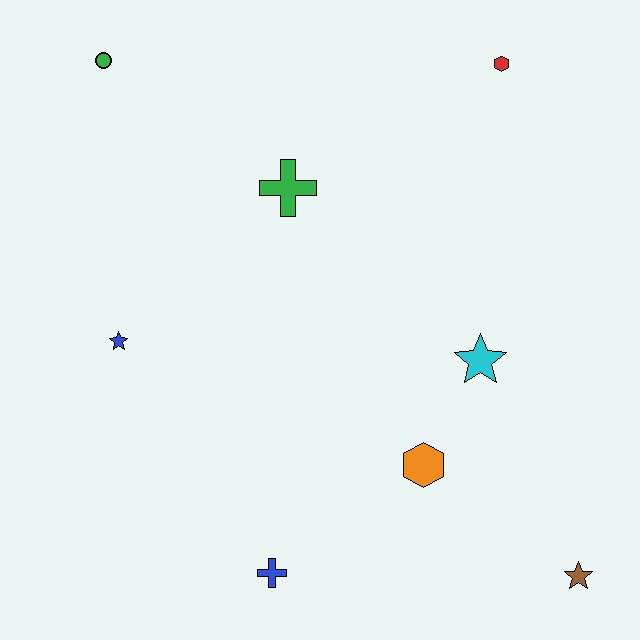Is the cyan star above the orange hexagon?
Yes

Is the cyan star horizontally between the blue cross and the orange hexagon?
No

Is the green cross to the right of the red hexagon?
No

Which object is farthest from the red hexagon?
The blue cross is farthest from the red hexagon.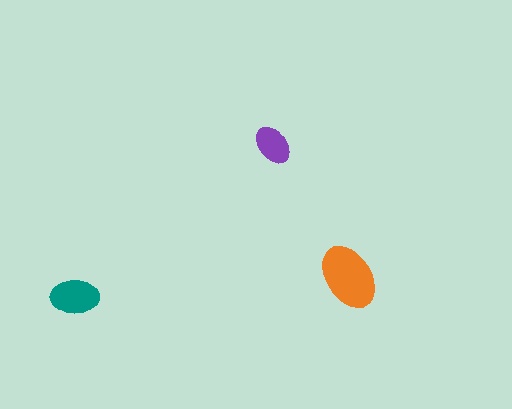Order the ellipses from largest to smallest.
the orange one, the teal one, the purple one.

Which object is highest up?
The purple ellipse is topmost.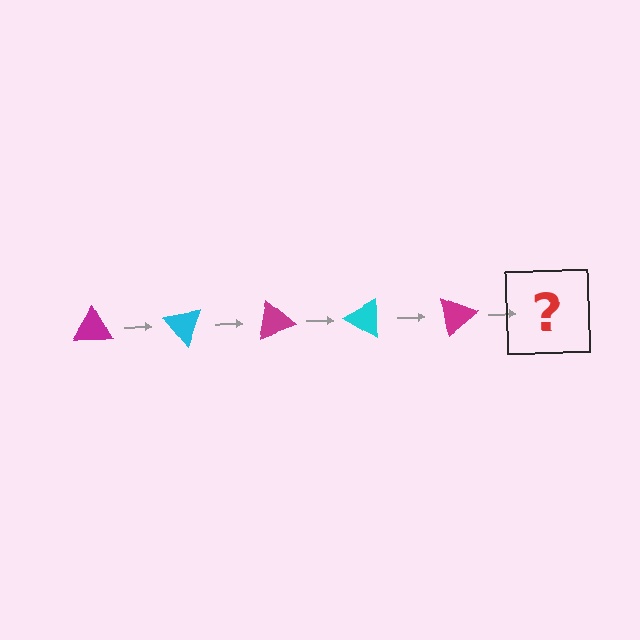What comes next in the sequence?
The next element should be a cyan triangle, rotated 250 degrees from the start.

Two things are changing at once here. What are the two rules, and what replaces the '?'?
The two rules are that it rotates 50 degrees each step and the color cycles through magenta and cyan. The '?' should be a cyan triangle, rotated 250 degrees from the start.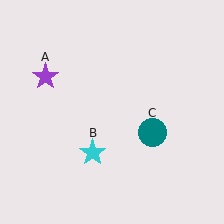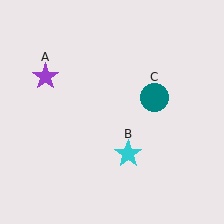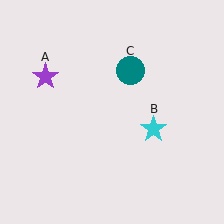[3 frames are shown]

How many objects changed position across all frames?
2 objects changed position: cyan star (object B), teal circle (object C).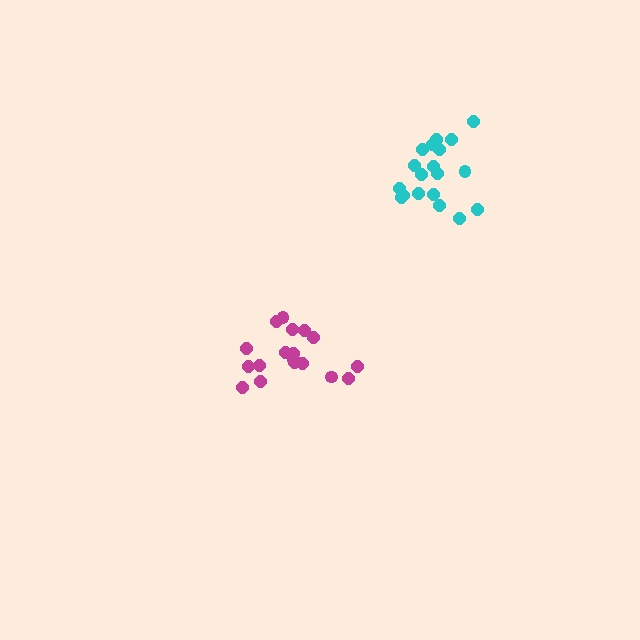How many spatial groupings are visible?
There are 2 spatial groupings.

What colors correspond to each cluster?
The clusters are colored: cyan, magenta.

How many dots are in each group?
Group 1: 19 dots, Group 2: 18 dots (37 total).